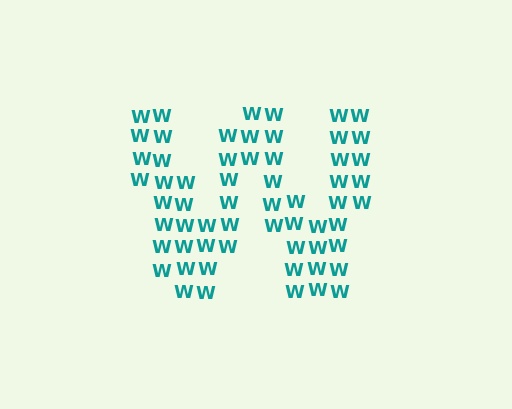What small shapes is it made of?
It is made of small letter W's.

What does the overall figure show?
The overall figure shows the letter W.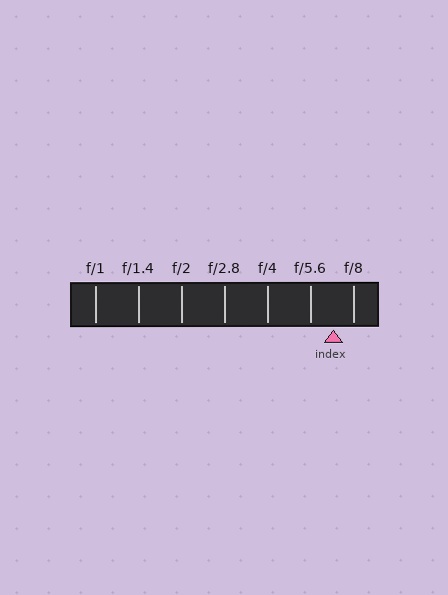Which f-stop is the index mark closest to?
The index mark is closest to f/8.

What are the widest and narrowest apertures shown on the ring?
The widest aperture shown is f/1 and the narrowest is f/8.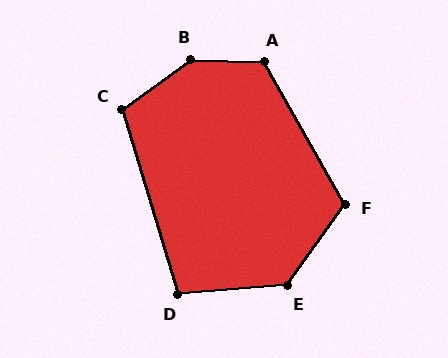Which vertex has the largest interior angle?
B, at approximately 143 degrees.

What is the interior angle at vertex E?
Approximately 130 degrees (obtuse).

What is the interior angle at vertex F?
Approximately 115 degrees (obtuse).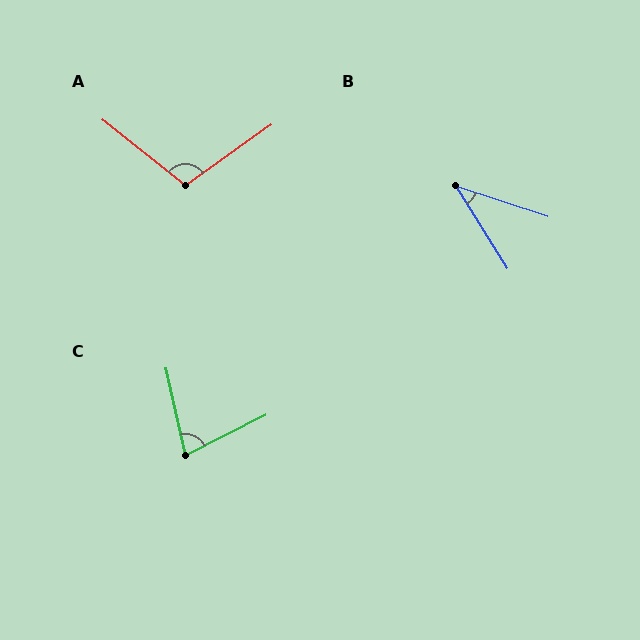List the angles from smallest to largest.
B (40°), C (76°), A (106°).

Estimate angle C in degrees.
Approximately 76 degrees.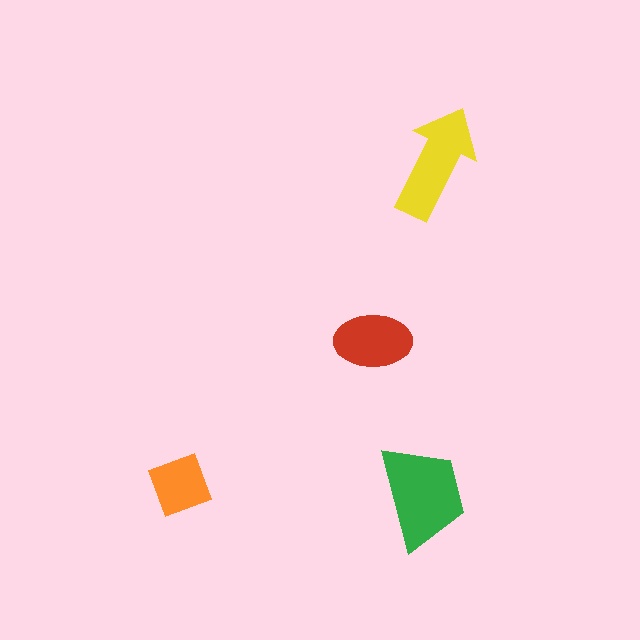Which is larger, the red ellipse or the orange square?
The red ellipse.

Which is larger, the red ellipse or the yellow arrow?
The yellow arrow.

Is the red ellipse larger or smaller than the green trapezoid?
Smaller.